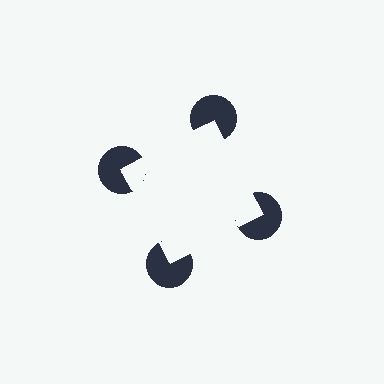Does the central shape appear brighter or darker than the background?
It typically appears slightly brighter than the background, even though no actual brightness change is drawn.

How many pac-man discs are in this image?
There are 4 — one at each vertex of the illusory square.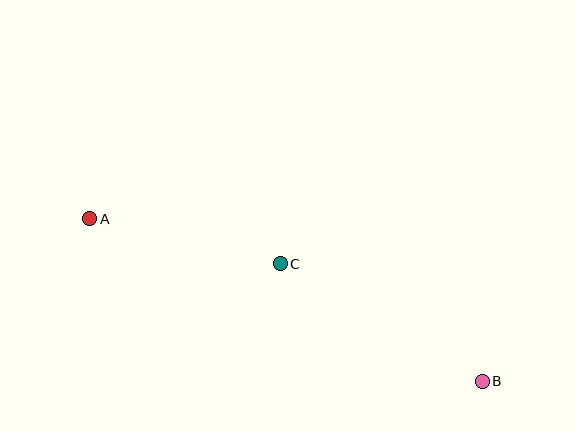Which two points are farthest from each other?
Points A and B are farthest from each other.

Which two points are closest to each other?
Points A and C are closest to each other.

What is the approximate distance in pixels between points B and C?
The distance between B and C is approximately 234 pixels.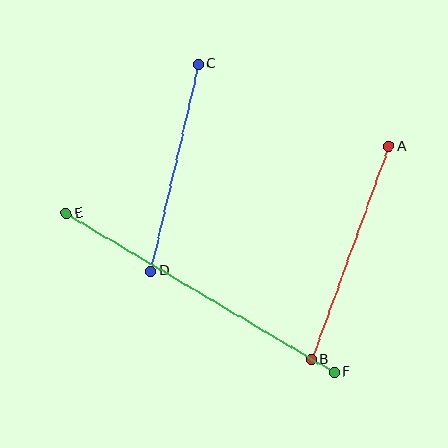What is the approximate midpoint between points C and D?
The midpoint is at approximately (174, 168) pixels.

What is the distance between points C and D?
The distance is approximately 212 pixels.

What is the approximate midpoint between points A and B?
The midpoint is at approximately (350, 253) pixels.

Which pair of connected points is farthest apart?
Points E and F are farthest apart.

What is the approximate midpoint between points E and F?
The midpoint is at approximately (200, 293) pixels.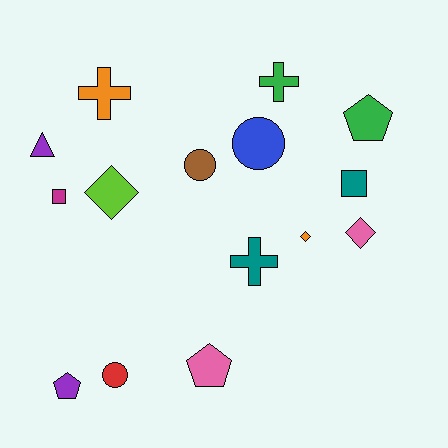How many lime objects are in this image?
There is 1 lime object.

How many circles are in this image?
There are 3 circles.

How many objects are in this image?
There are 15 objects.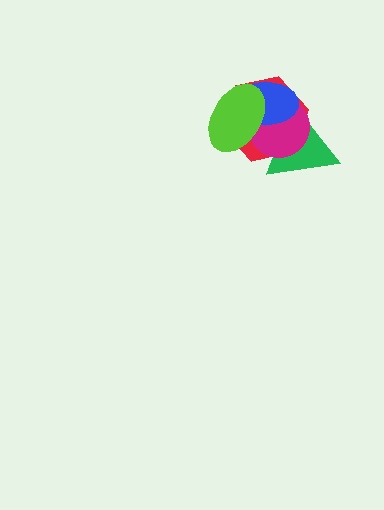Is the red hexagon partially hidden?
Yes, it is partially covered by another shape.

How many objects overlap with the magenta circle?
4 objects overlap with the magenta circle.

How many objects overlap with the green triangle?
4 objects overlap with the green triangle.